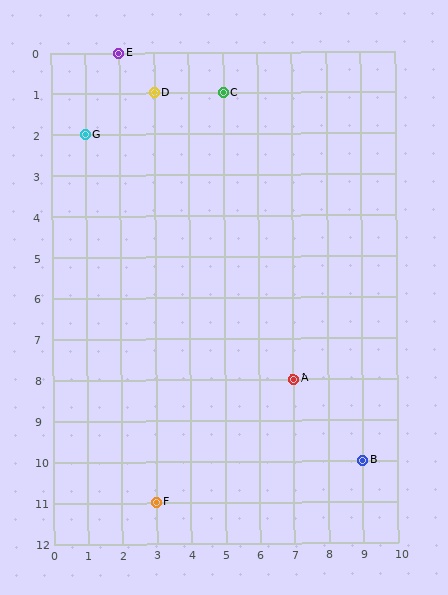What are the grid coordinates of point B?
Point B is at grid coordinates (9, 10).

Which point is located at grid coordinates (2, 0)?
Point E is at (2, 0).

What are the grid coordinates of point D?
Point D is at grid coordinates (3, 1).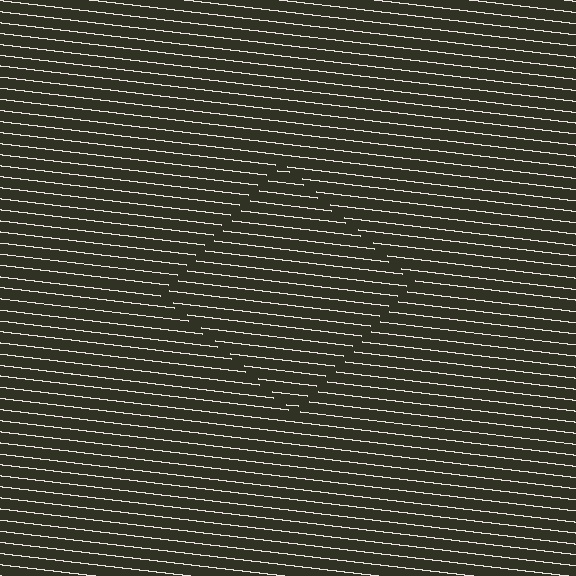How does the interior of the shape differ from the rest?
The interior of the shape contains the same grating, shifted by half a period — the contour is defined by the phase discontinuity where line-ends from the inner and outer gratings abut.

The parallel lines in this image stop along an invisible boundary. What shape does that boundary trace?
An illusory square. The interior of the shape contains the same grating, shifted by half a period — the contour is defined by the phase discontinuity where line-ends from the inner and outer gratings abut.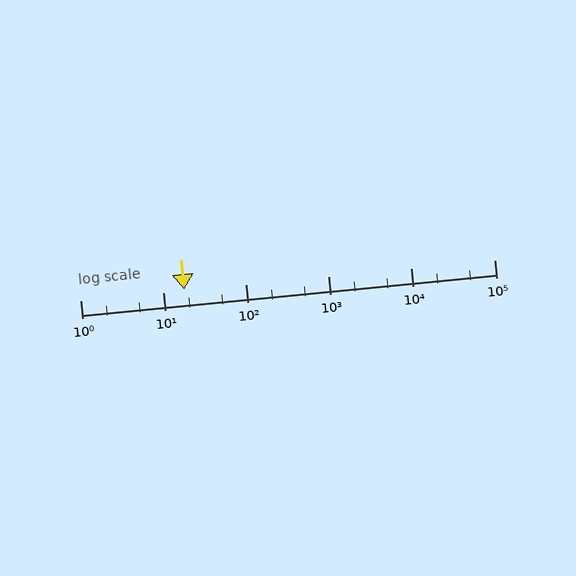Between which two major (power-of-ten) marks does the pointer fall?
The pointer is between 10 and 100.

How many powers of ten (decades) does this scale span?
The scale spans 5 decades, from 1 to 100000.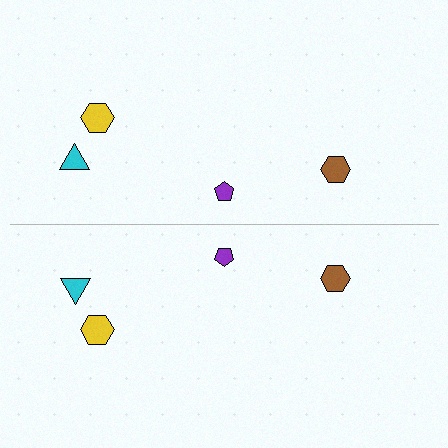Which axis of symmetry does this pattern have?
The pattern has a horizontal axis of symmetry running through the center of the image.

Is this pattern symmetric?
Yes, this pattern has bilateral (reflection) symmetry.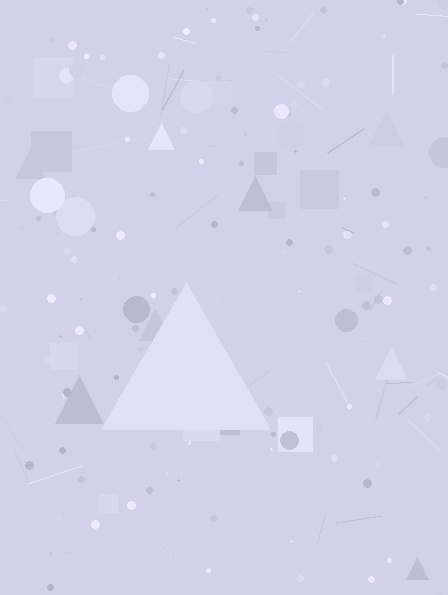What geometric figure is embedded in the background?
A triangle is embedded in the background.